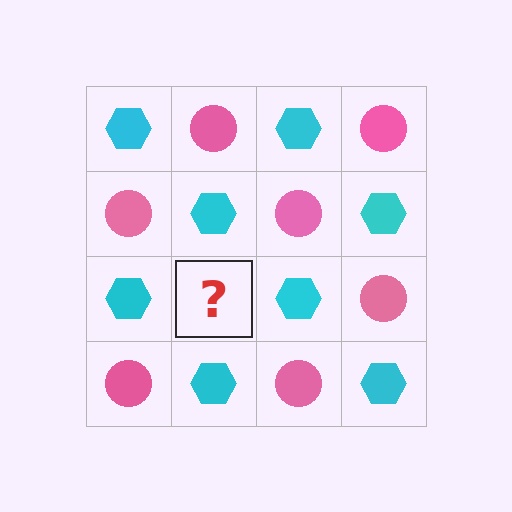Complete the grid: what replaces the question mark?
The question mark should be replaced with a pink circle.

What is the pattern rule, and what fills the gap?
The rule is that it alternates cyan hexagon and pink circle in a checkerboard pattern. The gap should be filled with a pink circle.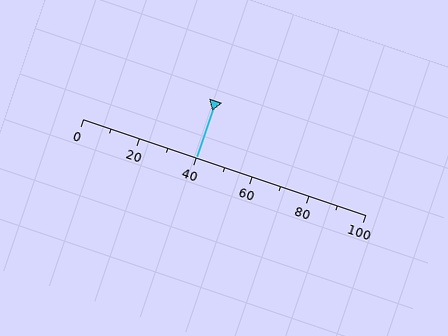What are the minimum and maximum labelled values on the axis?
The axis runs from 0 to 100.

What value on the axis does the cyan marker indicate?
The marker indicates approximately 40.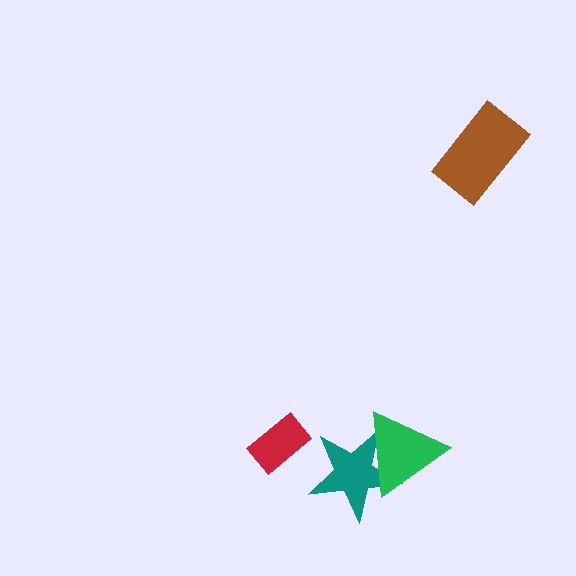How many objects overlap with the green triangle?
1 object overlaps with the green triangle.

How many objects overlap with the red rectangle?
0 objects overlap with the red rectangle.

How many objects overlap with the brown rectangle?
0 objects overlap with the brown rectangle.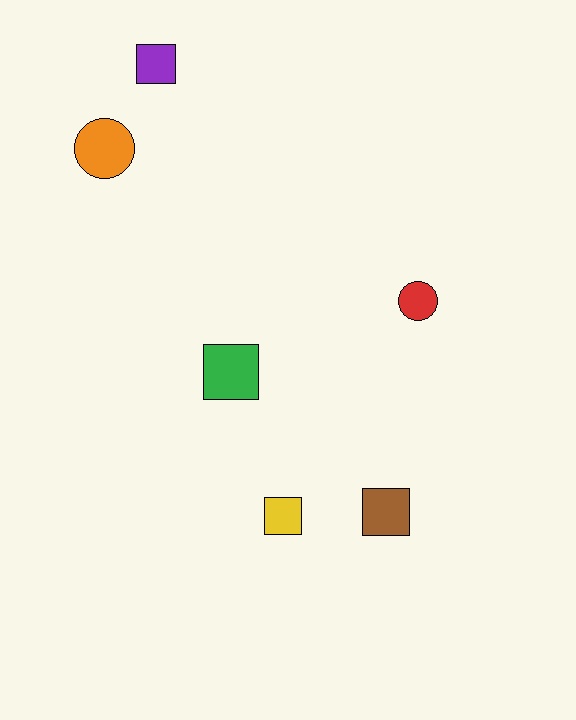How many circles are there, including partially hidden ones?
There are 2 circles.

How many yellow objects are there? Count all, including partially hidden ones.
There is 1 yellow object.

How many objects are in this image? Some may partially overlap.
There are 6 objects.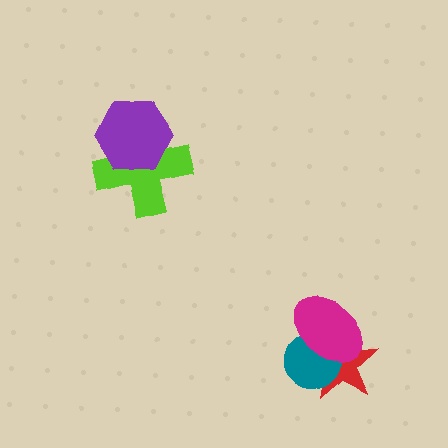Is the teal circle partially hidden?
Yes, it is partially covered by another shape.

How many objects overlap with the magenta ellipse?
2 objects overlap with the magenta ellipse.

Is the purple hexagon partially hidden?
No, no other shape covers it.